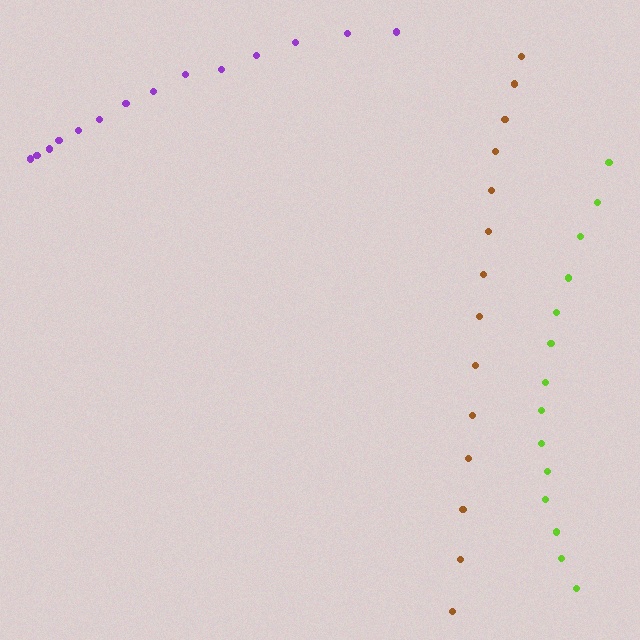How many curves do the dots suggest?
There are 3 distinct paths.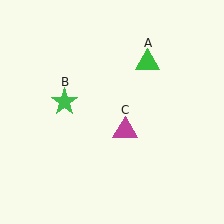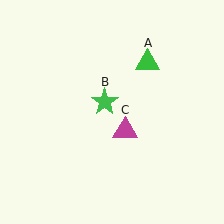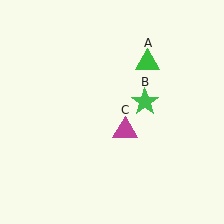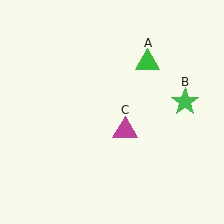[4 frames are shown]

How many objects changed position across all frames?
1 object changed position: green star (object B).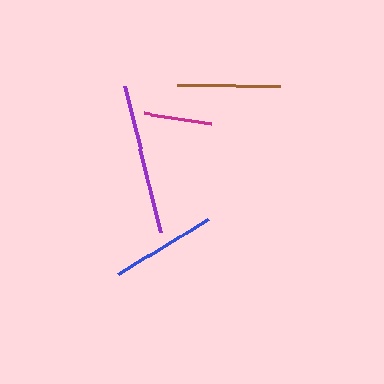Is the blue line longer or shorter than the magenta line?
The blue line is longer than the magenta line.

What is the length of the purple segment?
The purple segment is approximately 149 pixels long.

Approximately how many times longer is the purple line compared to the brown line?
The purple line is approximately 1.5 times the length of the brown line.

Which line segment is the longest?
The purple line is the longest at approximately 149 pixels.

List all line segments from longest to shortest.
From longest to shortest: purple, blue, brown, magenta.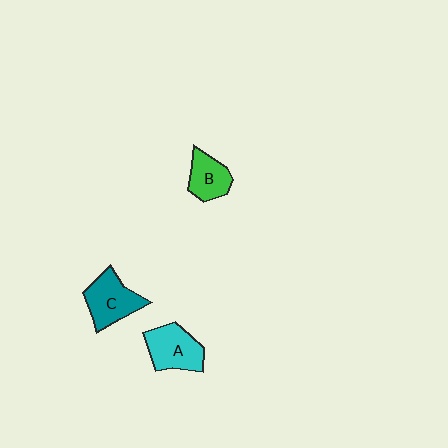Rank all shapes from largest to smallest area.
From largest to smallest: C (teal), A (cyan), B (green).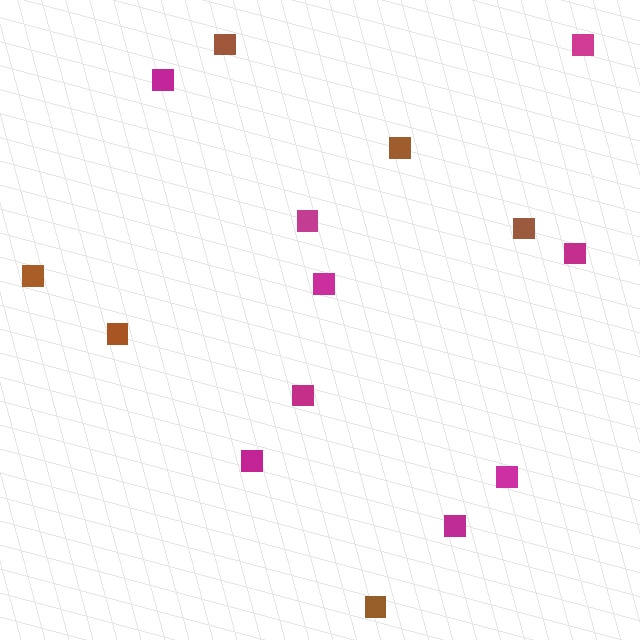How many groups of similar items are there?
There are 2 groups: one group of magenta squares (9) and one group of brown squares (6).